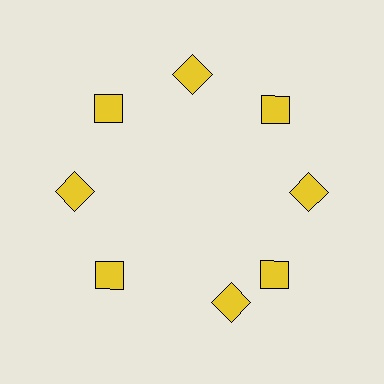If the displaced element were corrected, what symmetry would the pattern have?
It would have 8-fold rotational symmetry — the pattern would map onto itself every 45 degrees.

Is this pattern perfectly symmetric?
No. The 8 yellow diamonds are arranged in a ring, but one element near the 6 o'clock position is rotated out of alignment along the ring, breaking the 8-fold rotational symmetry.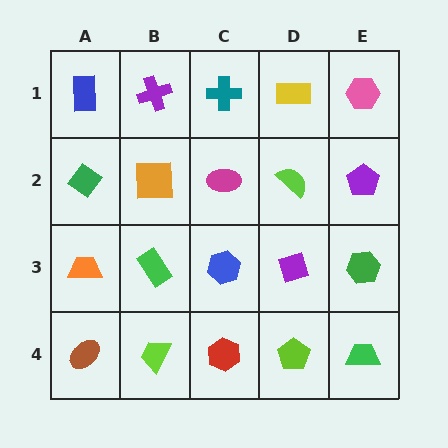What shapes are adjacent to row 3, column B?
An orange square (row 2, column B), a lime trapezoid (row 4, column B), an orange trapezoid (row 3, column A), a blue hexagon (row 3, column C).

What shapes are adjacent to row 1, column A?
A green diamond (row 2, column A), a purple cross (row 1, column B).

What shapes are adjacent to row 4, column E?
A green hexagon (row 3, column E), a lime pentagon (row 4, column D).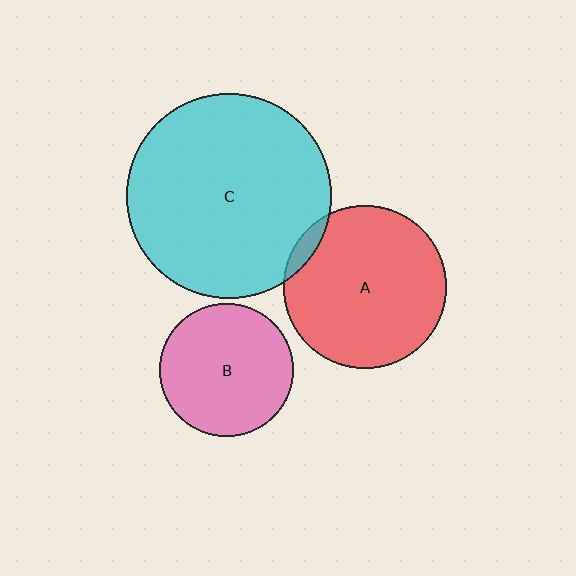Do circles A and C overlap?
Yes.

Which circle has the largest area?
Circle C (cyan).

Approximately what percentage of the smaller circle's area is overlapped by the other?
Approximately 5%.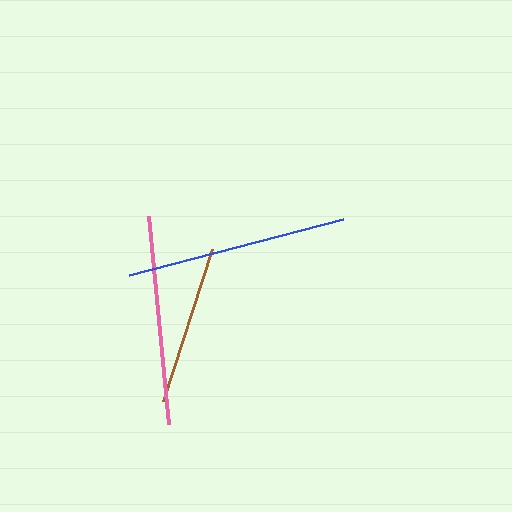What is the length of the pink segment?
The pink segment is approximately 209 pixels long.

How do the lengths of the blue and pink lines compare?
The blue and pink lines are approximately the same length.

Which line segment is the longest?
The blue line is the longest at approximately 221 pixels.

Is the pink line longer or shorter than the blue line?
The blue line is longer than the pink line.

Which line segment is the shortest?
The brown line is the shortest at approximately 159 pixels.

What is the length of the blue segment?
The blue segment is approximately 221 pixels long.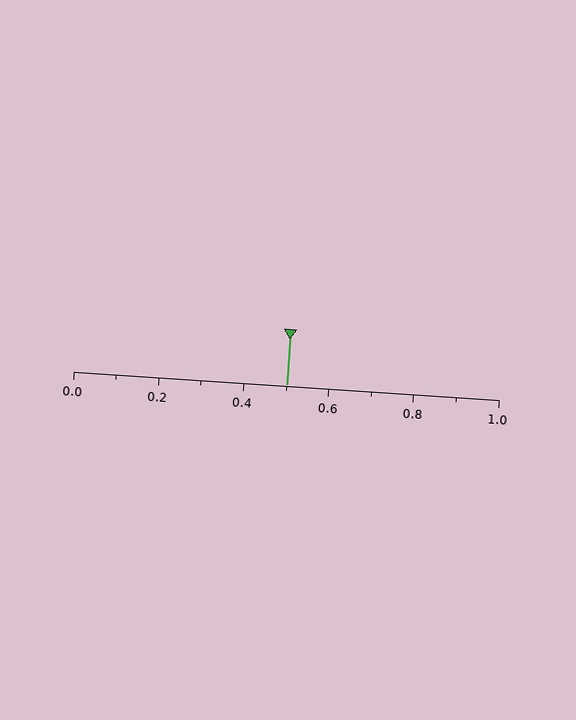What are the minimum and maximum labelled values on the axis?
The axis runs from 0.0 to 1.0.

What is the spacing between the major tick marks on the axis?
The major ticks are spaced 0.2 apart.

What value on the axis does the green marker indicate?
The marker indicates approximately 0.5.